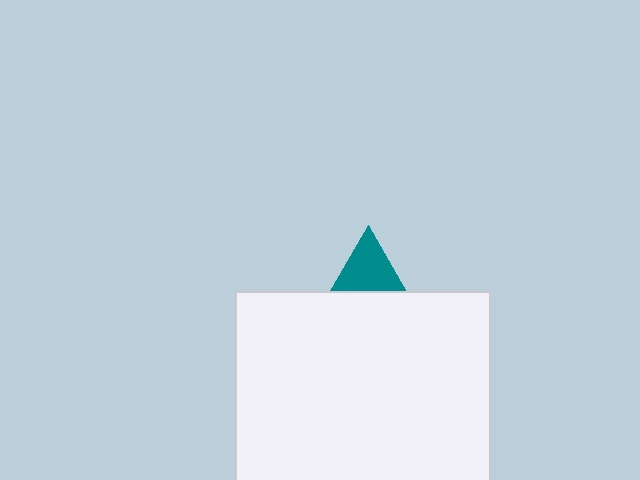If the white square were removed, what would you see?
You would see the complete teal triangle.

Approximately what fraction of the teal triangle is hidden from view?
Roughly 68% of the teal triangle is hidden behind the white square.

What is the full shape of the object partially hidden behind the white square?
The partially hidden object is a teal triangle.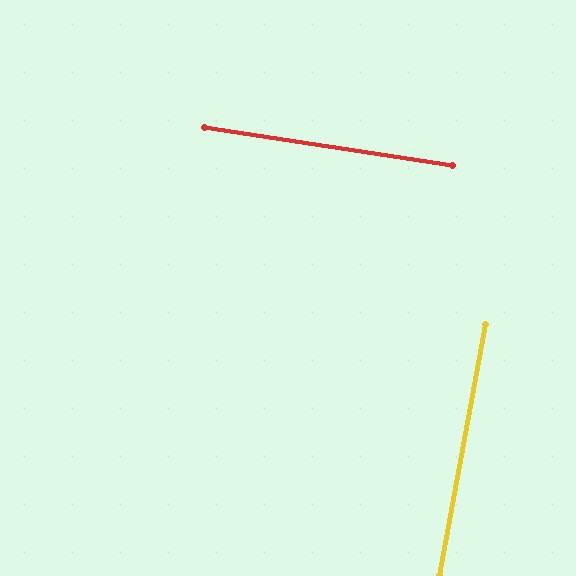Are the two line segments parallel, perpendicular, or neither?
Perpendicular — they meet at approximately 88°.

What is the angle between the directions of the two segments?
Approximately 88 degrees.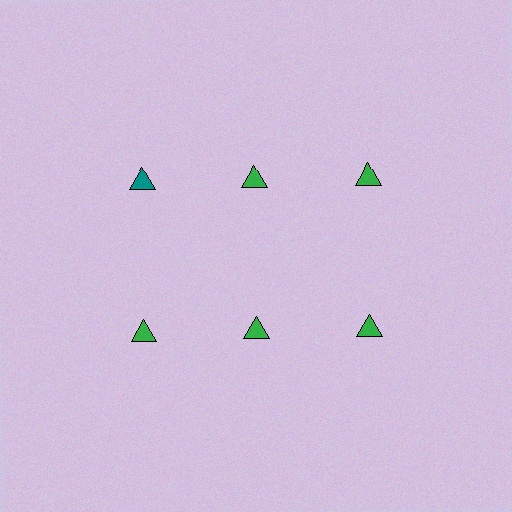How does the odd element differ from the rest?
It has a different color: teal instead of green.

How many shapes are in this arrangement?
There are 6 shapes arranged in a grid pattern.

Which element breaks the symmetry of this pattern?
The teal triangle in the top row, leftmost column breaks the symmetry. All other shapes are green triangles.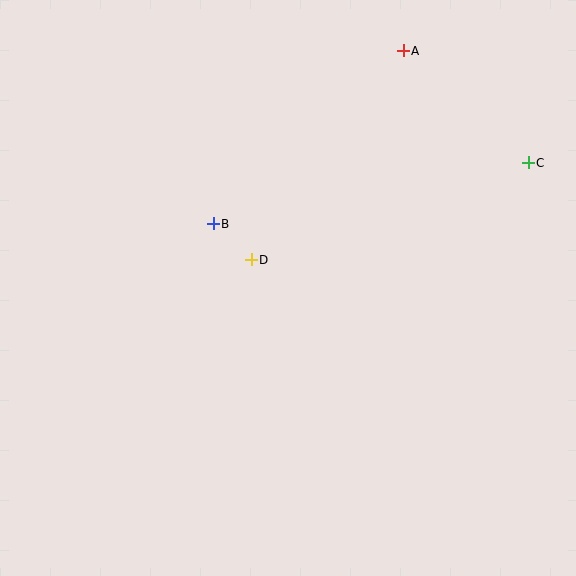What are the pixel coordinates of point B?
Point B is at (213, 224).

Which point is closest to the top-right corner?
Point C is closest to the top-right corner.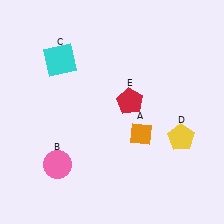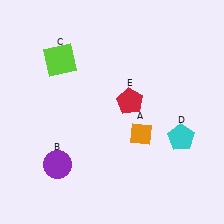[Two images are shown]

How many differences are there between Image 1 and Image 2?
There are 3 differences between the two images.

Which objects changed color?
B changed from pink to purple. C changed from cyan to lime. D changed from yellow to cyan.